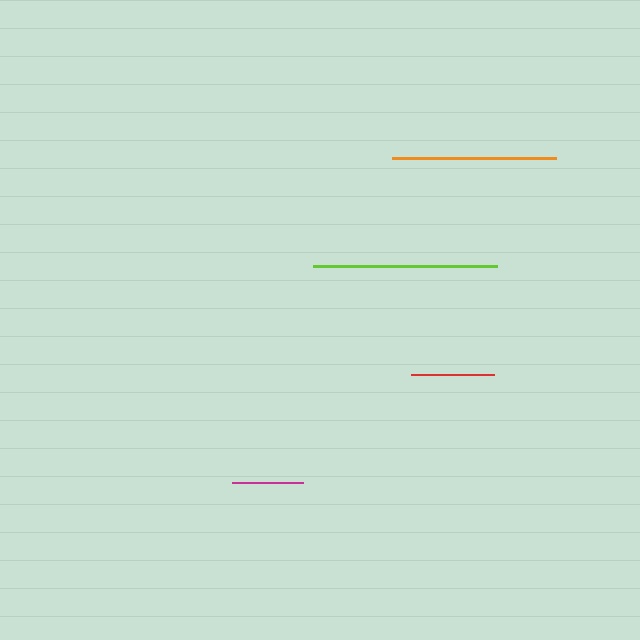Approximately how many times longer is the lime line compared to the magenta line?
The lime line is approximately 2.6 times the length of the magenta line.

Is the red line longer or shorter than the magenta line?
The red line is longer than the magenta line.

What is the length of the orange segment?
The orange segment is approximately 164 pixels long.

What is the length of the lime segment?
The lime segment is approximately 184 pixels long.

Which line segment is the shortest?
The magenta line is the shortest at approximately 71 pixels.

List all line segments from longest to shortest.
From longest to shortest: lime, orange, red, magenta.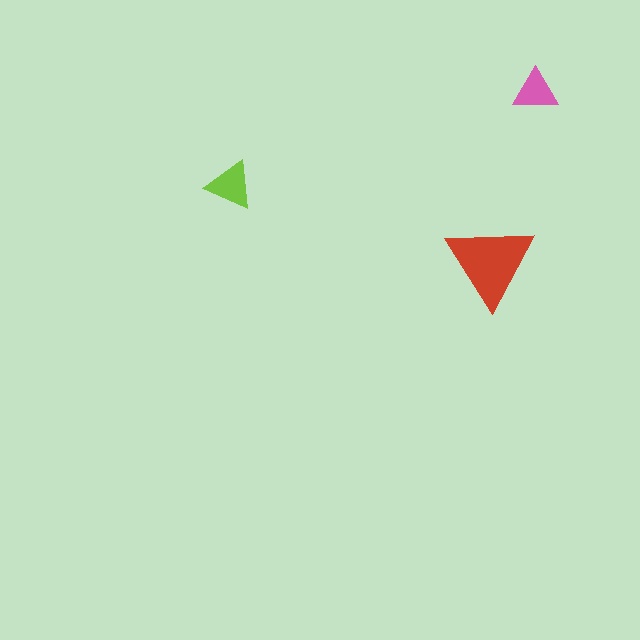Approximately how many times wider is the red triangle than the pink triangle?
About 2 times wider.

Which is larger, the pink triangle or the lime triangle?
The lime one.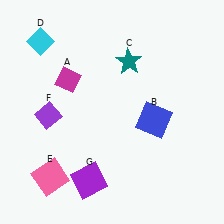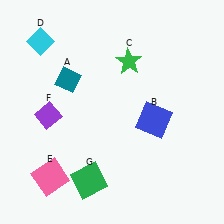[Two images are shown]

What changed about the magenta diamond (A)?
In Image 1, A is magenta. In Image 2, it changed to teal.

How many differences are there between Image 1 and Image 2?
There are 3 differences between the two images.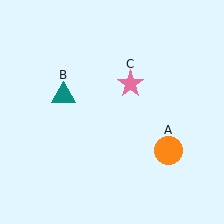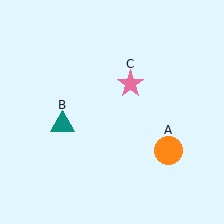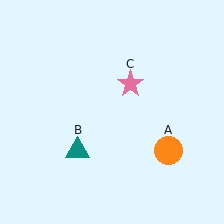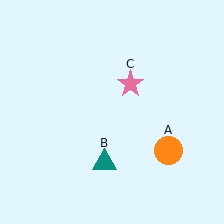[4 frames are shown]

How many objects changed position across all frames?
1 object changed position: teal triangle (object B).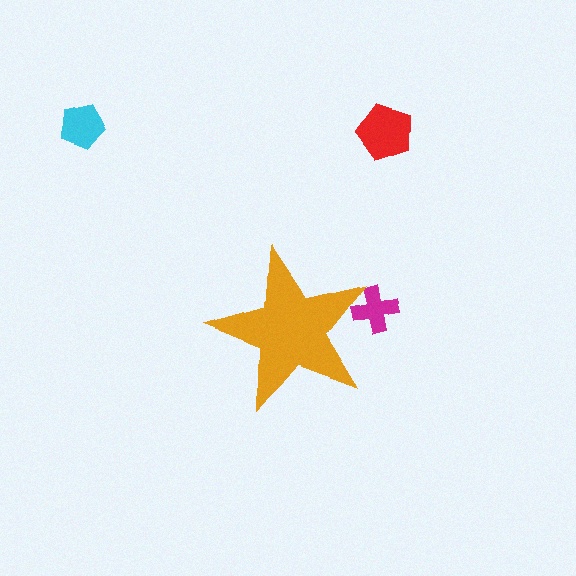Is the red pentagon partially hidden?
No, the red pentagon is fully visible.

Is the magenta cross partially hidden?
Yes, the magenta cross is partially hidden behind the orange star.